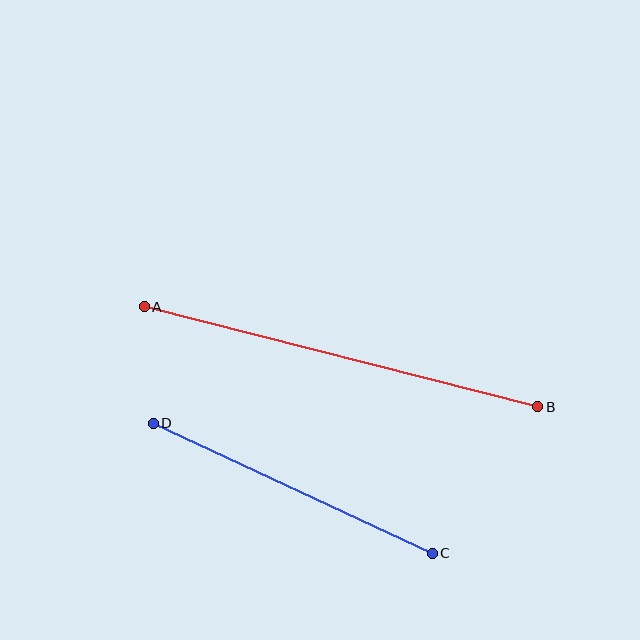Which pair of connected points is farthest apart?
Points A and B are farthest apart.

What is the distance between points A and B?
The distance is approximately 406 pixels.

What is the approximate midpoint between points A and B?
The midpoint is at approximately (341, 357) pixels.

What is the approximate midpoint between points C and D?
The midpoint is at approximately (293, 488) pixels.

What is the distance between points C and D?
The distance is approximately 308 pixels.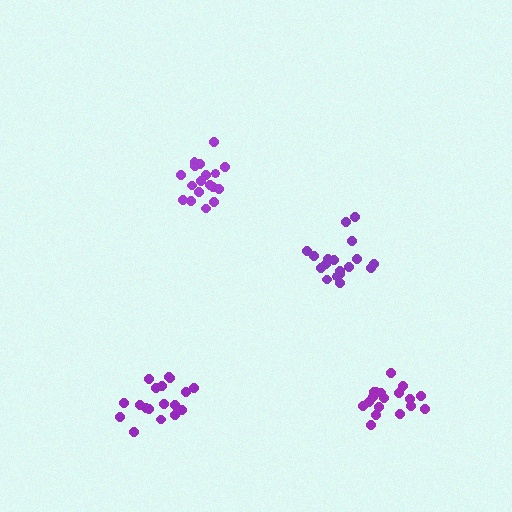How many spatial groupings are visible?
There are 4 spatial groupings.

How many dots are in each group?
Group 1: 18 dots, Group 2: 18 dots, Group 3: 18 dots, Group 4: 18 dots (72 total).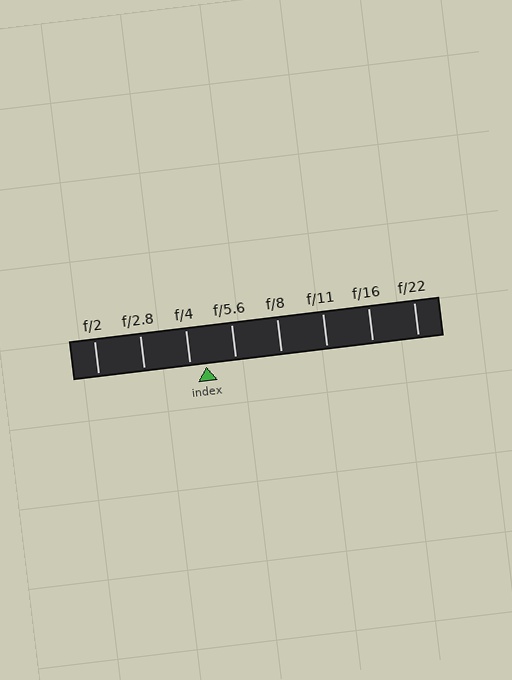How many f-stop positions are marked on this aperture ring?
There are 8 f-stop positions marked.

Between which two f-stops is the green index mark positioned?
The index mark is between f/4 and f/5.6.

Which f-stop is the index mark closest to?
The index mark is closest to f/4.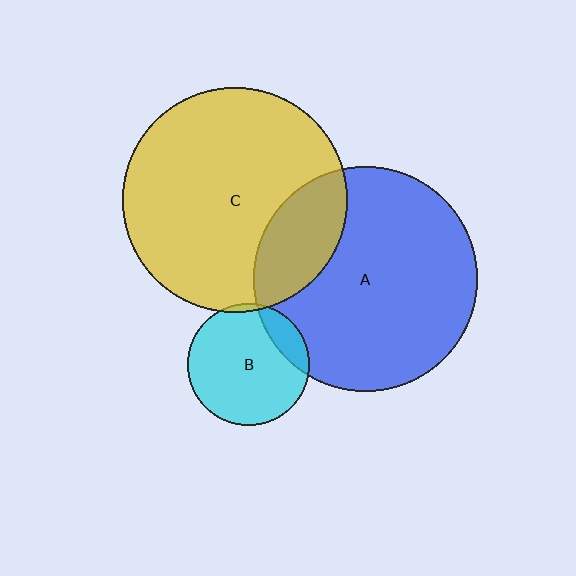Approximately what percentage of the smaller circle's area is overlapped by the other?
Approximately 20%.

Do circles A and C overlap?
Yes.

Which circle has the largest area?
Circle C (yellow).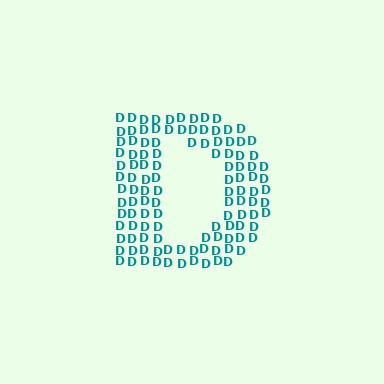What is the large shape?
The large shape is the letter D.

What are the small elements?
The small elements are letter D's.